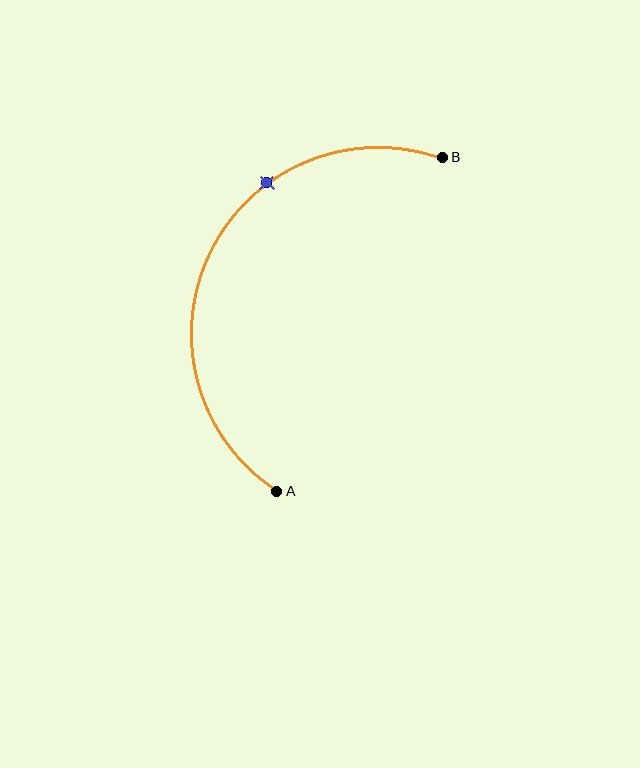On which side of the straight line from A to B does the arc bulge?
The arc bulges to the left of the straight line connecting A and B.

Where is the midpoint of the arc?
The arc midpoint is the point on the curve farthest from the straight line joining A and B. It sits to the left of that line.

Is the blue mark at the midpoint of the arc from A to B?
No. The blue mark lies on the arc but is closer to endpoint B. The arc midpoint would be at the point on the curve equidistant along the arc from both A and B.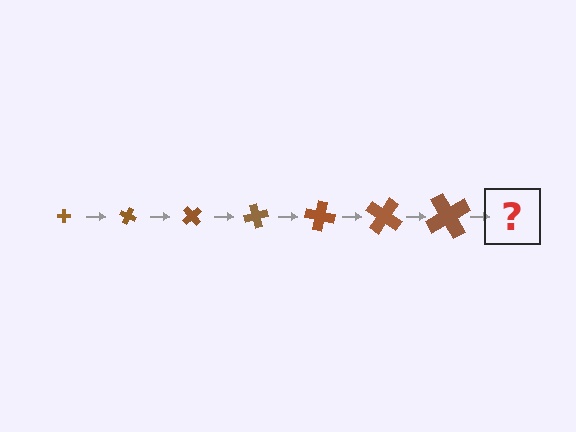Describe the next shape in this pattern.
It should be a cross, larger than the previous one and rotated 175 degrees from the start.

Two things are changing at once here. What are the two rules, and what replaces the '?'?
The two rules are that the cross grows larger each step and it rotates 25 degrees each step. The '?' should be a cross, larger than the previous one and rotated 175 degrees from the start.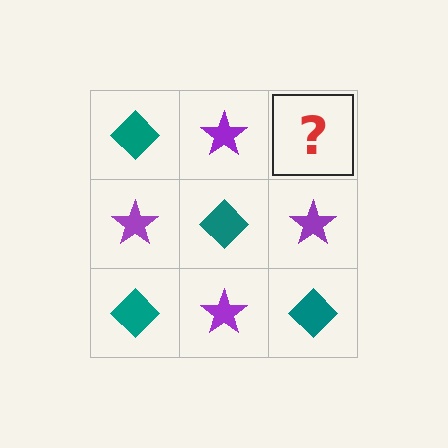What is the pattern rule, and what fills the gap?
The rule is that it alternates teal diamond and purple star in a checkerboard pattern. The gap should be filled with a teal diamond.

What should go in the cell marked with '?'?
The missing cell should contain a teal diamond.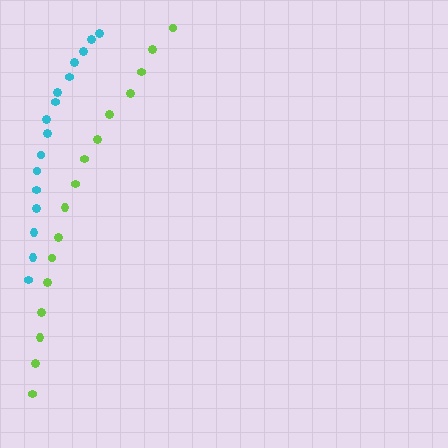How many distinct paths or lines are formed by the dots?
There are 2 distinct paths.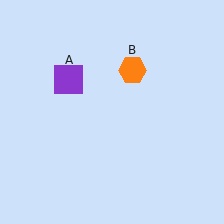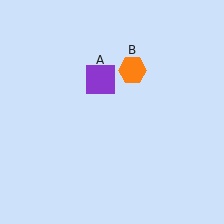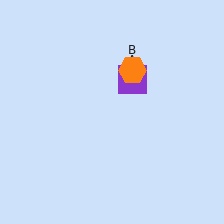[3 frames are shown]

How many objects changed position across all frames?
1 object changed position: purple square (object A).